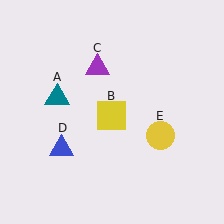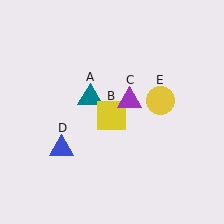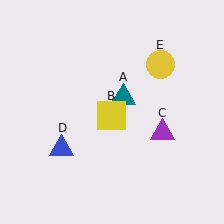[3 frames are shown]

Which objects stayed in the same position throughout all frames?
Yellow square (object B) and blue triangle (object D) remained stationary.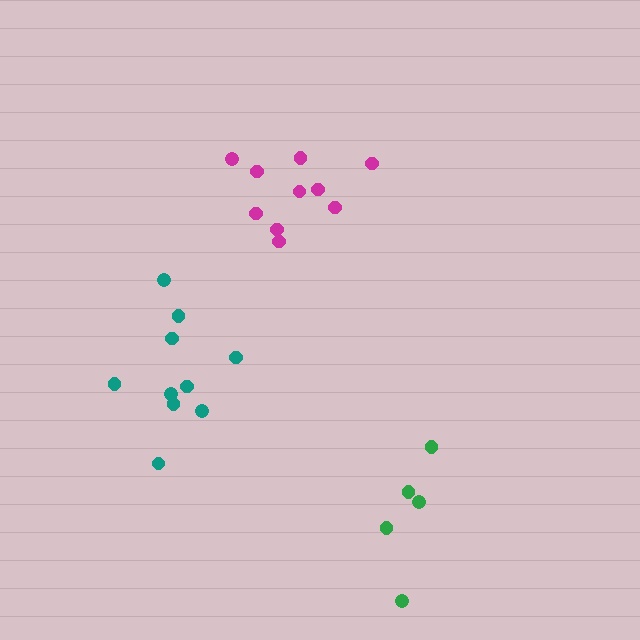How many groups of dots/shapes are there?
There are 3 groups.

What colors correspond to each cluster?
The clusters are colored: green, magenta, teal.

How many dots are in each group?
Group 1: 5 dots, Group 2: 10 dots, Group 3: 10 dots (25 total).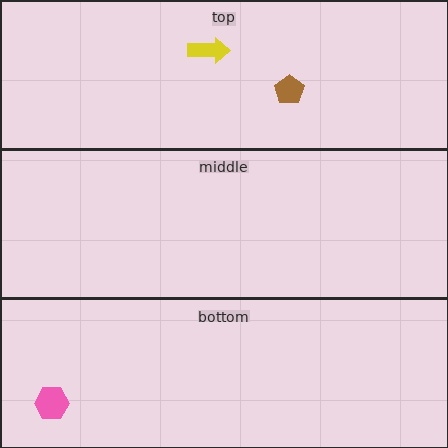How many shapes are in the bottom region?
1.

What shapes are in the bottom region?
The pink hexagon.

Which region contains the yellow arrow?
The top region.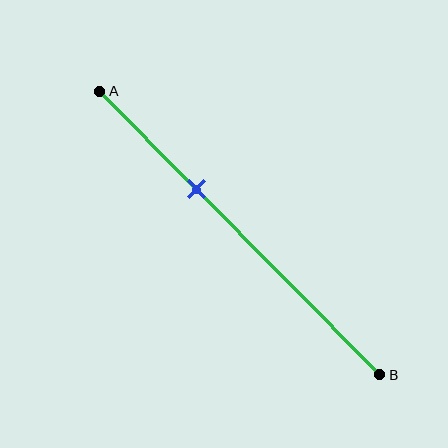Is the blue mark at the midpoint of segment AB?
No, the mark is at about 35% from A, not at the 50% midpoint.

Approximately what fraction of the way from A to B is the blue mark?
The blue mark is approximately 35% of the way from A to B.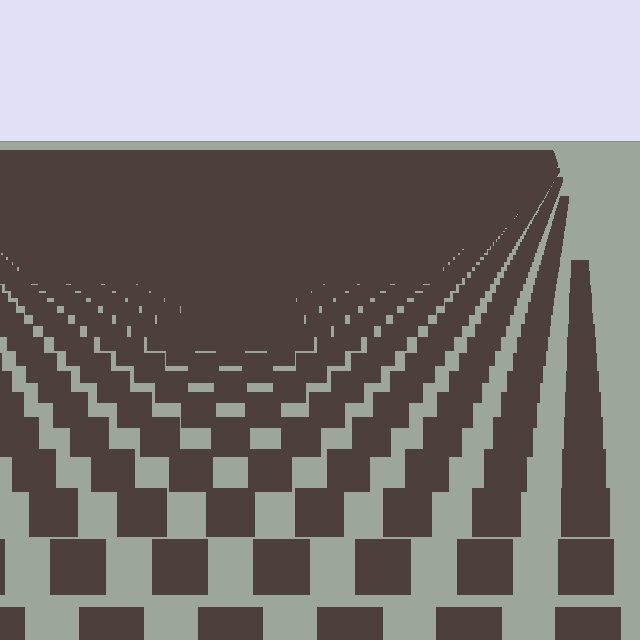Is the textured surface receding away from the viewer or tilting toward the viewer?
The surface is receding away from the viewer. Texture elements get smaller and denser toward the top.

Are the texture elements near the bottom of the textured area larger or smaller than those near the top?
Larger. Near the bottom, elements are closer to the viewer and appear at a bigger on-screen size.